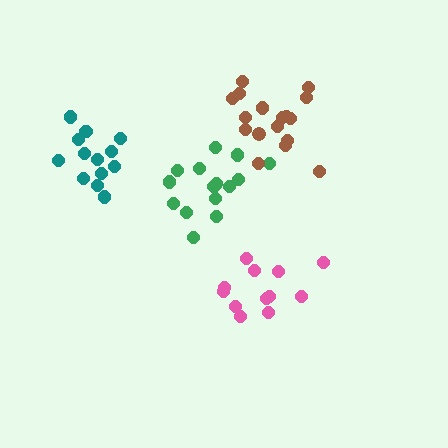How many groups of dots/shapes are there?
There are 4 groups.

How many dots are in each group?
Group 1: 16 dots, Group 2: 17 dots, Group 3: 13 dots, Group 4: 12 dots (58 total).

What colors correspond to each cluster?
The clusters are colored: green, brown, teal, pink.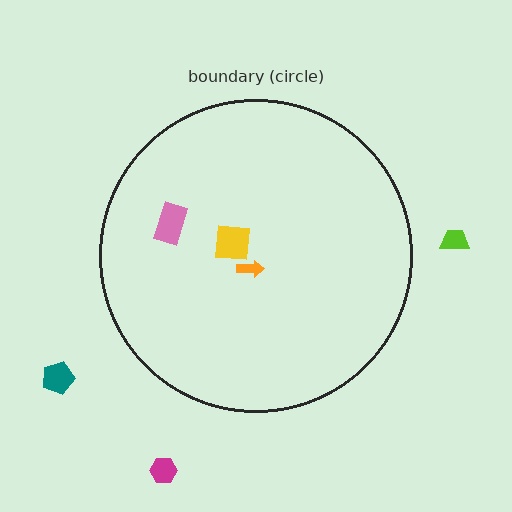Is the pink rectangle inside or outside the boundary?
Inside.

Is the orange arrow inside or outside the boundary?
Inside.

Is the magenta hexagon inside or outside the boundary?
Outside.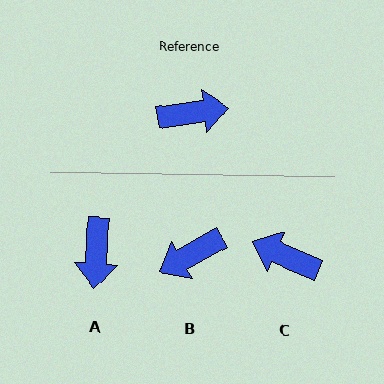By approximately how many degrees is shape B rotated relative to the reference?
Approximately 159 degrees clockwise.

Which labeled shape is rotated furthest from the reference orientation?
B, about 159 degrees away.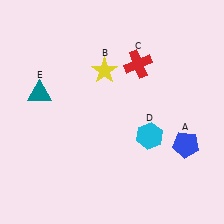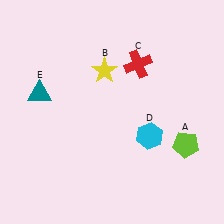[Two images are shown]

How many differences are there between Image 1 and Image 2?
There is 1 difference between the two images.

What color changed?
The pentagon (A) changed from blue in Image 1 to lime in Image 2.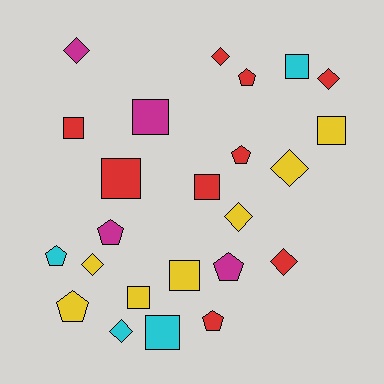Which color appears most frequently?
Red, with 9 objects.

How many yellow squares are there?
There are 3 yellow squares.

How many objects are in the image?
There are 24 objects.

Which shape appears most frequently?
Square, with 9 objects.